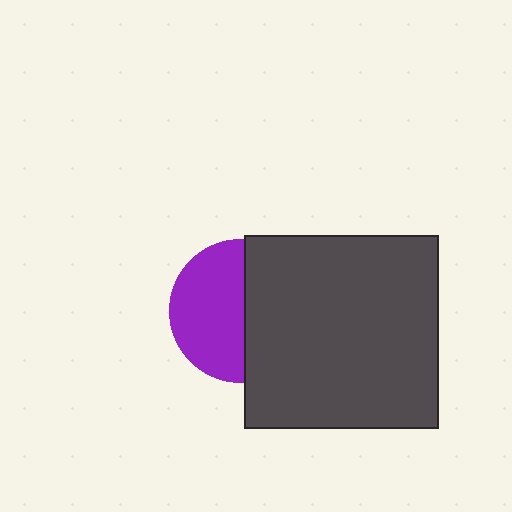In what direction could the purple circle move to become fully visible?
The purple circle could move left. That would shift it out from behind the dark gray square entirely.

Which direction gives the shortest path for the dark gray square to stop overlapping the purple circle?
Moving right gives the shortest separation.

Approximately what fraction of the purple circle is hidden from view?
Roughly 48% of the purple circle is hidden behind the dark gray square.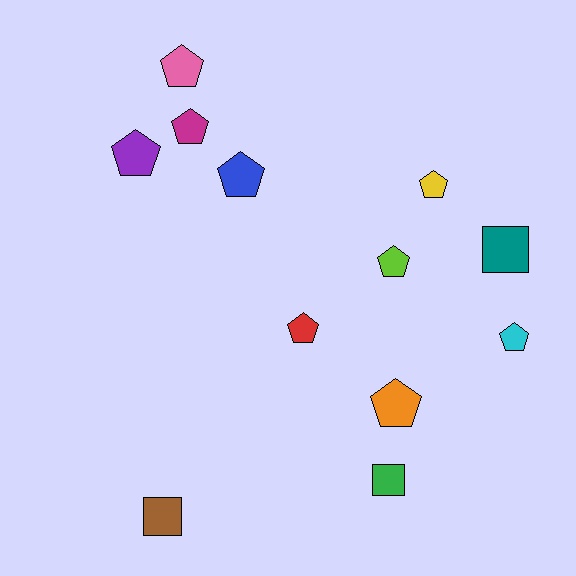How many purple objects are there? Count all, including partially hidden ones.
There is 1 purple object.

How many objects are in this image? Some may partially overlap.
There are 12 objects.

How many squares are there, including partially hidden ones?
There are 3 squares.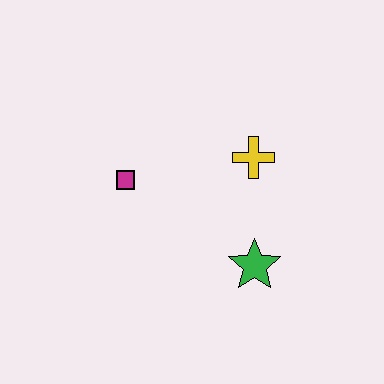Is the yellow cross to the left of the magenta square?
No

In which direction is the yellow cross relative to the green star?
The yellow cross is above the green star.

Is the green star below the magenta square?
Yes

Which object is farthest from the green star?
The magenta square is farthest from the green star.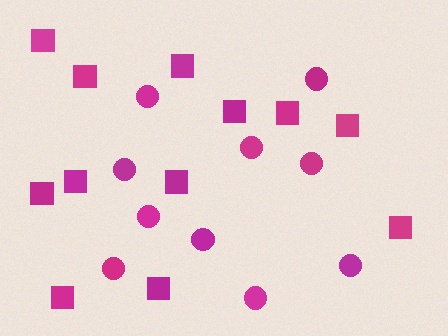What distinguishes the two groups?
There are 2 groups: one group of squares (12) and one group of circles (10).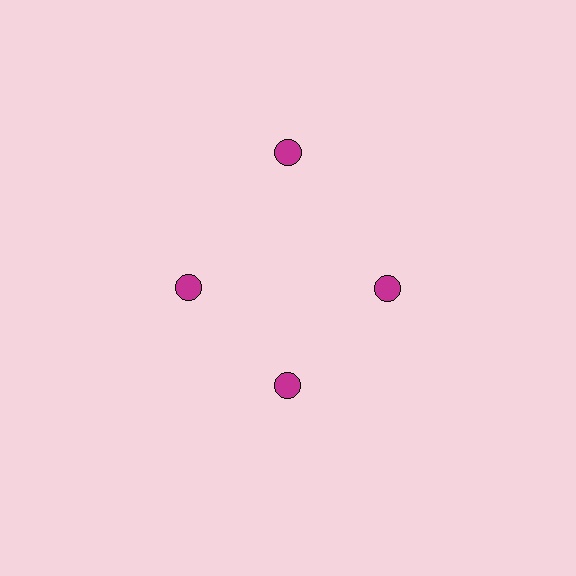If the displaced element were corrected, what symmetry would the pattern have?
It would have 4-fold rotational symmetry — the pattern would map onto itself every 90 degrees.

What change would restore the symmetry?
The symmetry would be restored by moving it inward, back onto the ring so that all 4 circles sit at equal angles and equal distance from the center.